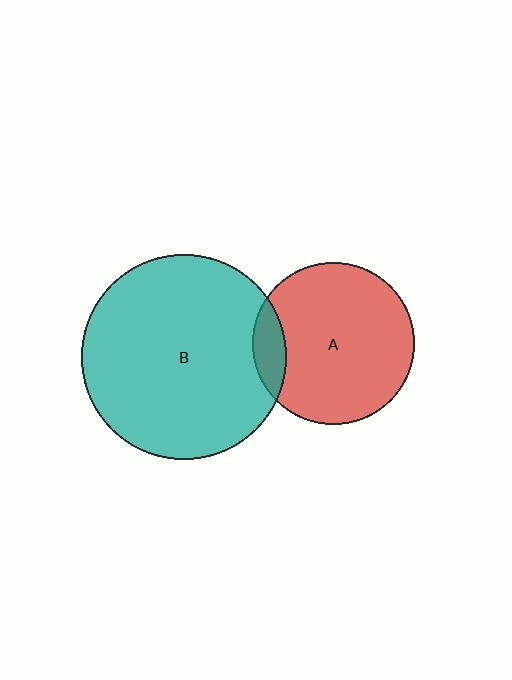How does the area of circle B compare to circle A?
Approximately 1.6 times.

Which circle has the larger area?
Circle B (teal).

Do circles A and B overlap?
Yes.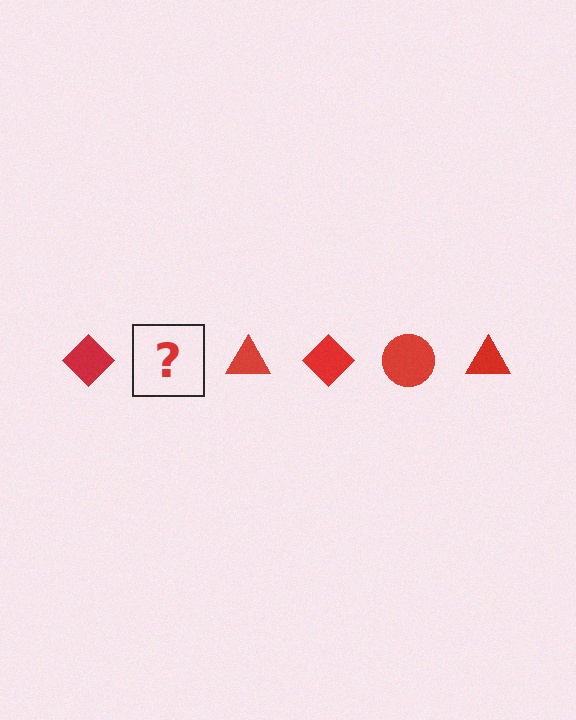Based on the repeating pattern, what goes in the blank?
The blank should be a red circle.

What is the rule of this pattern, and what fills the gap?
The rule is that the pattern cycles through diamond, circle, triangle shapes in red. The gap should be filled with a red circle.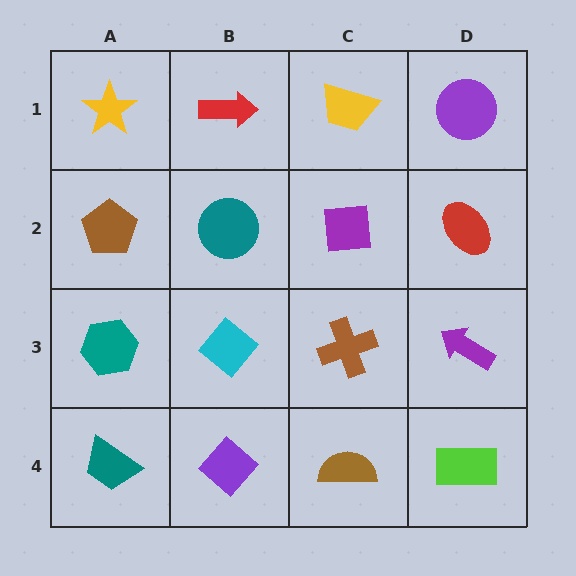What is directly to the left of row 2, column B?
A brown pentagon.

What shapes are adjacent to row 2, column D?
A purple circle (row 1, column D), a purple arrow (row 3, column D), a purple square (row 2, column C).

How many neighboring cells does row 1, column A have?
2.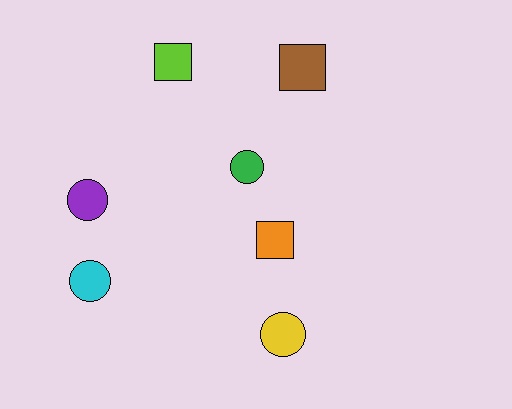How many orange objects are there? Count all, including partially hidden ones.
There is 1 orange object.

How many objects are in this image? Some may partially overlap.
There are 7 objects.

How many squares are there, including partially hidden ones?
There are 3 squares.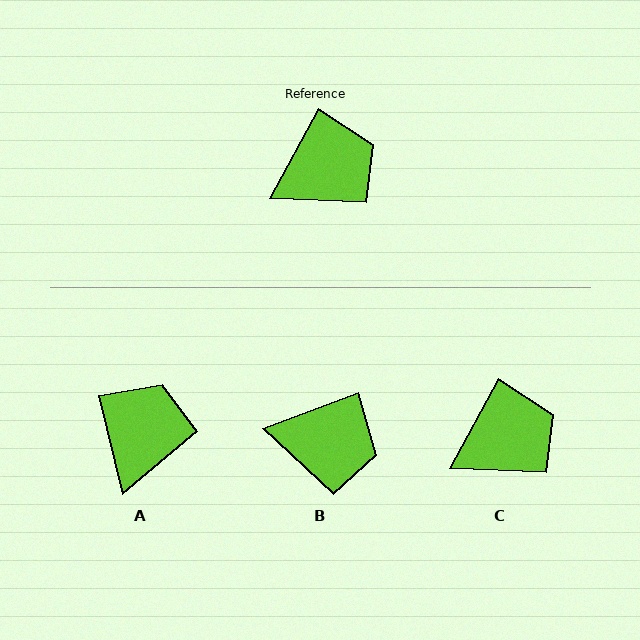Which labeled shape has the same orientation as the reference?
C.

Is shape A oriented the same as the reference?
No, it is off by about 43 degrees.